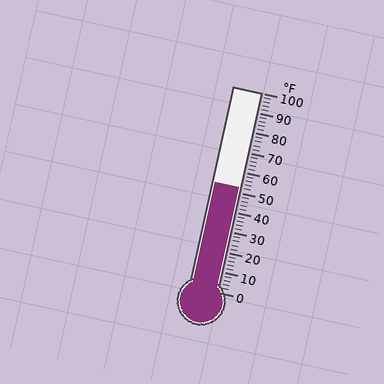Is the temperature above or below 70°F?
The temperature is below 70°F.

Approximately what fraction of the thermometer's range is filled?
The thermometer is filled to approximately 50% of its range.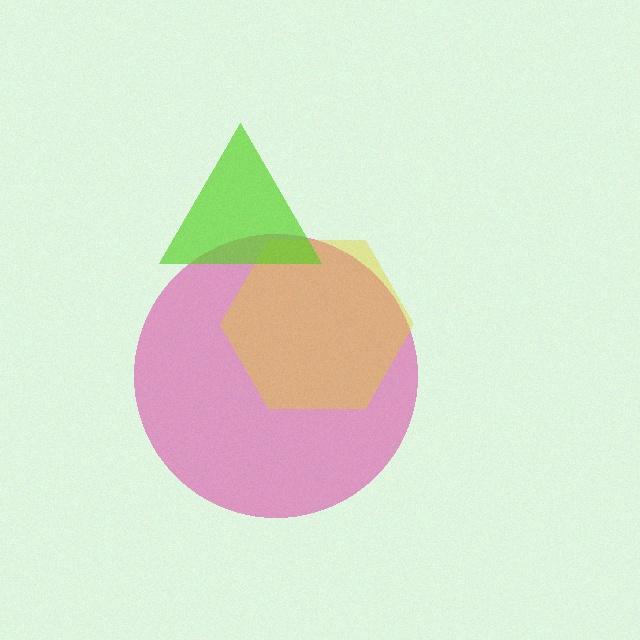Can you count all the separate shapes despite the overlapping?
Yes, there are 3 separate shapes.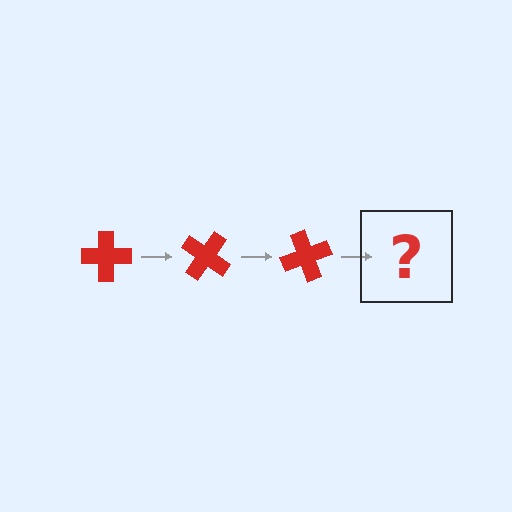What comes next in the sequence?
The next element should be a red cross rotated 105 degrees.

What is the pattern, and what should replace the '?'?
The pattern is that the cross rotates 35 degrees each step. The '?' should be a red cross rotated 105 degrees.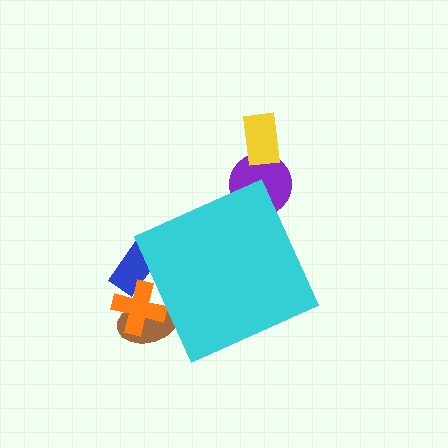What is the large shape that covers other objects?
A cyan diamond.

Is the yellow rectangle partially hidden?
No, the yellow rectangle is fully visible.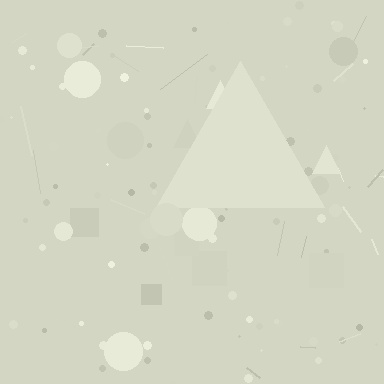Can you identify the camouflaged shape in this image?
The camouflaged shape is a triangle.